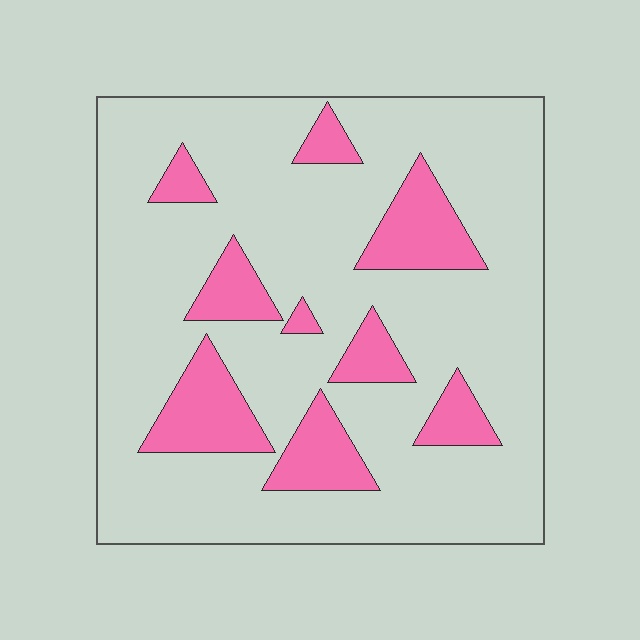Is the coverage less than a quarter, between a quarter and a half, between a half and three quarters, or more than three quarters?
Less than a quarter.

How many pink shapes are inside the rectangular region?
9.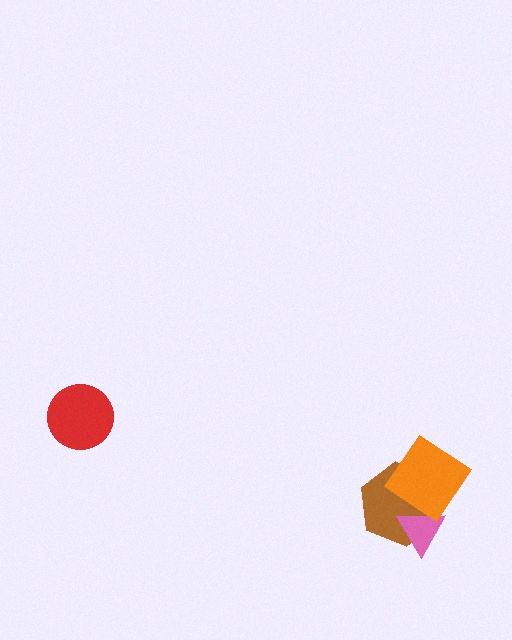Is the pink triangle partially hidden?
Yes, it is partially covered by another shape.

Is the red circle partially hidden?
No, no other shape covers it.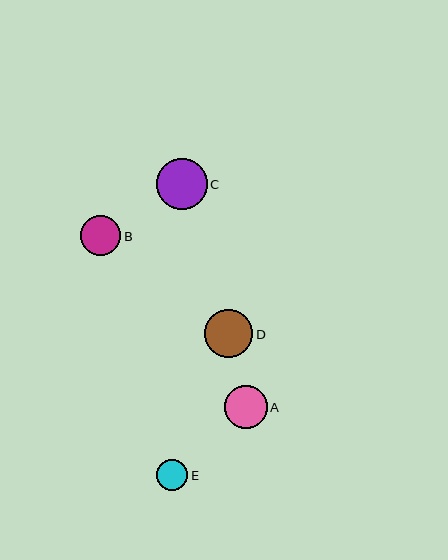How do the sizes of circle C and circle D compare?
Circle C and circle D are approximately the same size.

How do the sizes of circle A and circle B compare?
Circle A and circle B are approximately the same size.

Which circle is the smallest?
Circle E is the smallest with a size of approximately 31 pixels.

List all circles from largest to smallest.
From largest to smallest: C, D, A, B, E.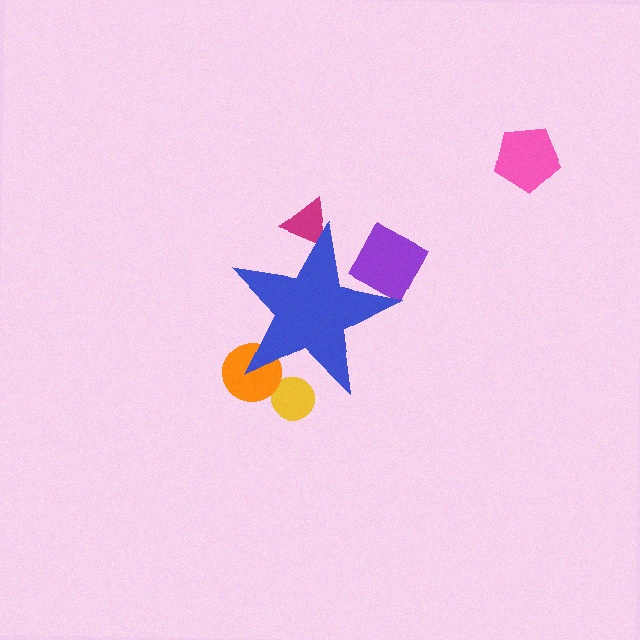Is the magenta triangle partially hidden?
Yes, the magenta triangle is partially hidden behind the blue star.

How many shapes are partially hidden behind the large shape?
4 shapes are partially hidden.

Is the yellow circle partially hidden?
Yes, the yellow circle is partially hidden behind the blue star.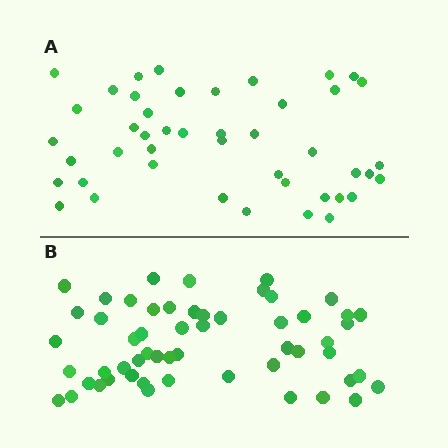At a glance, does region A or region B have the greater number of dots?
Region B (the bottom region) has more dots.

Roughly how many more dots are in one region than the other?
Region B has roughly 10 or so more dots than region A.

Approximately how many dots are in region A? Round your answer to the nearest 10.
About 40 dots. (The exact count is 45, which rounds to 40.)